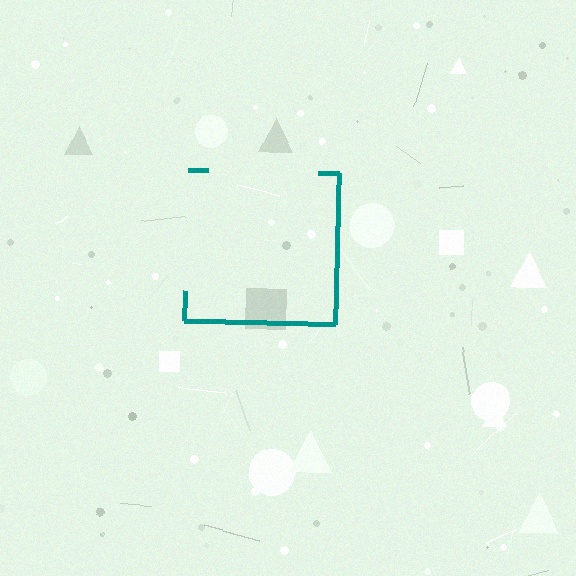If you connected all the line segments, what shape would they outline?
They would outline a square.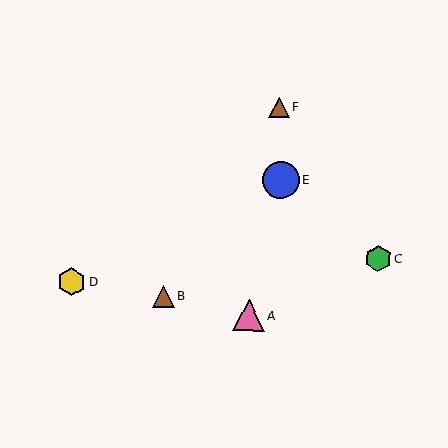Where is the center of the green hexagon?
The center of the green hexagon is at (378, 258).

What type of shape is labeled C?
Shape C is a green hexagon.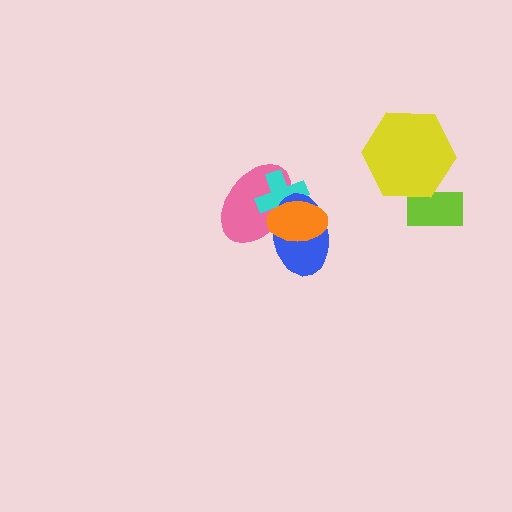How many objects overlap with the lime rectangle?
1 object overlaps with the lime rectangle.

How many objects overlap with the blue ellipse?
3 objects overlap with the blue ellipse.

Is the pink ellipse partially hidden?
Yes, it is partially covered by another shape.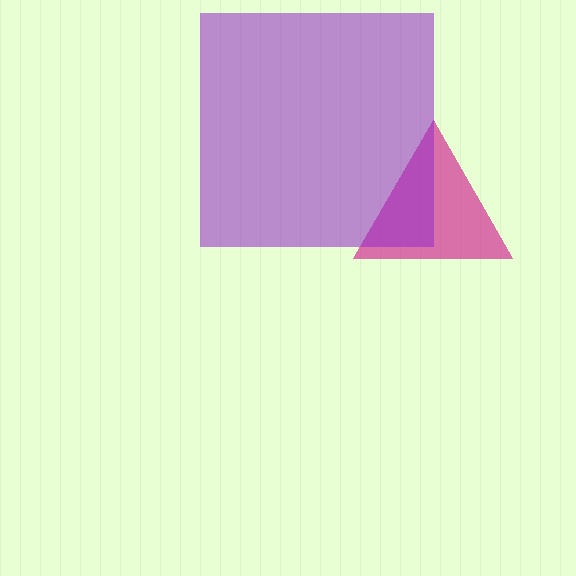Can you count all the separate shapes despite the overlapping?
Yes, there are 2 separate shapes.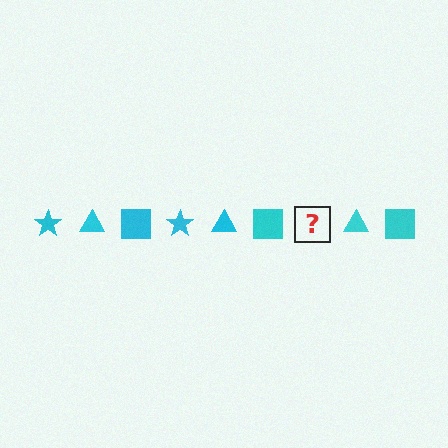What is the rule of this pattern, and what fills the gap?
The rule is that the pattern cycles through star, triangle, square shapes in cyan. The gap should be filled with a cyan star.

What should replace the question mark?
The question mark should be replaced with a cyan star.